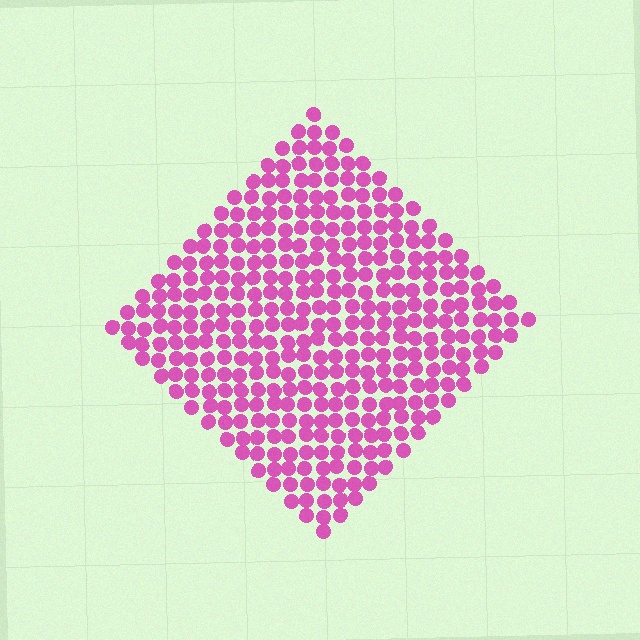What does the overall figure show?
The overall figure shows a diamond.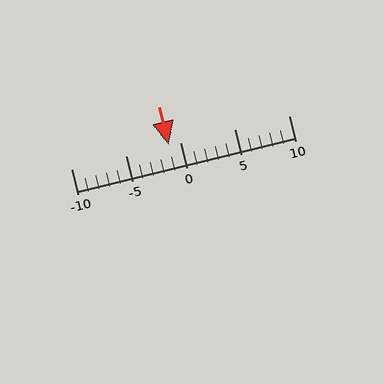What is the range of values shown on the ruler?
The ruler shows values from -10 to 10.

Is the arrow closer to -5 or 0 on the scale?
The arrow is closer to 0.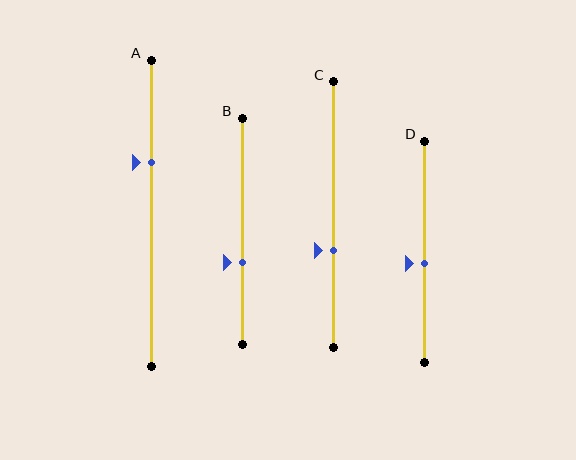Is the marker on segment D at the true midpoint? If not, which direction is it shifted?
No, the marker on segment D is shifted downward by about 5% of the segment length.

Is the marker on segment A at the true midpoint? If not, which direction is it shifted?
No, the marker on segment A is shifted upward by about 17% of the segment length.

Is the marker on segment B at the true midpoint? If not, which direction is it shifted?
No, the marker on segment B is shifted downward by about 14% of the segment length.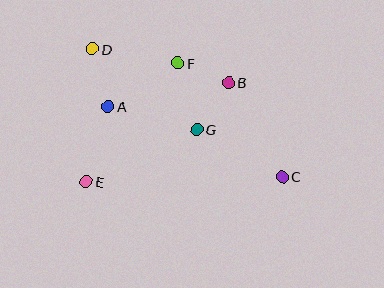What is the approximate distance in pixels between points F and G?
The distance between F and G is approximately 69 pixels.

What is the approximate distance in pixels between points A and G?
The distance between A and G is approximately 92 pixels.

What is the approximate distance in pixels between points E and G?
The distance between E and G is approximately 122 pixels.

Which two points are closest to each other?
Points B and F are closest to each other.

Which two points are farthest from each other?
Points C and D are farthest from each other.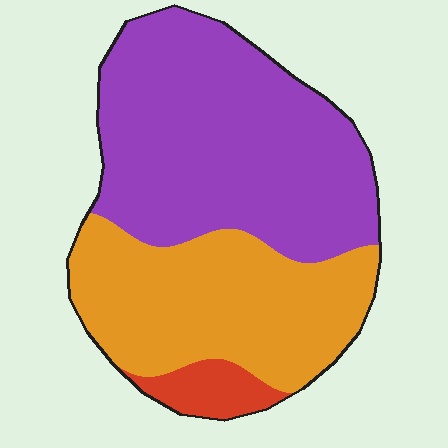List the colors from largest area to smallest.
From largest to smallest: purple, orange, red.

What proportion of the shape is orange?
Orange takes up about two fifths (2/5) of the shape.